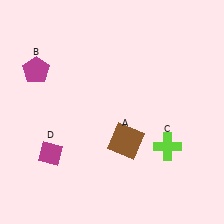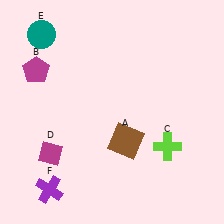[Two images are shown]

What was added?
A teal circle (E), a purple cross (F) were added in Image 2.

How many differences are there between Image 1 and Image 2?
There are 2 differences between the two images.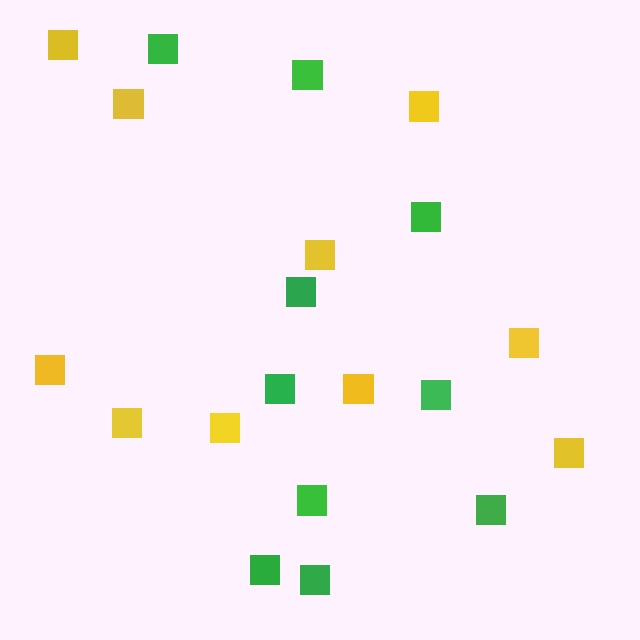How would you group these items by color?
There are 2 groups: one group of green squares (10) and one group of yellow squares (10).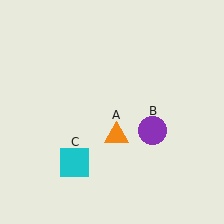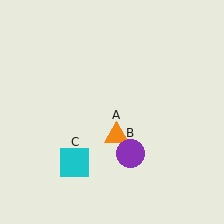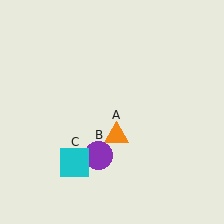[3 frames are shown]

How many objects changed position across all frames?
1 object changed position: purple circle (object B).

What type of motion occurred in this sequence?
The purple circle (object B) rotated clockwise around the center of the scene.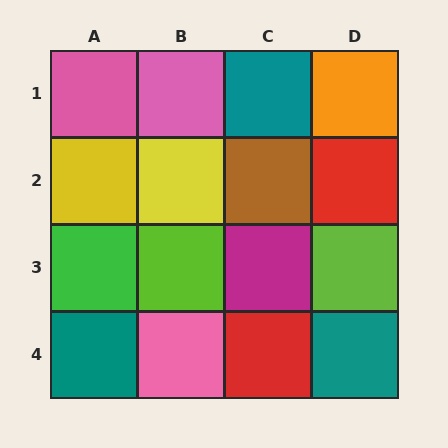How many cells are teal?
3 cells are teal.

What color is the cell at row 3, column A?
Green.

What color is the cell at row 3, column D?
Lime.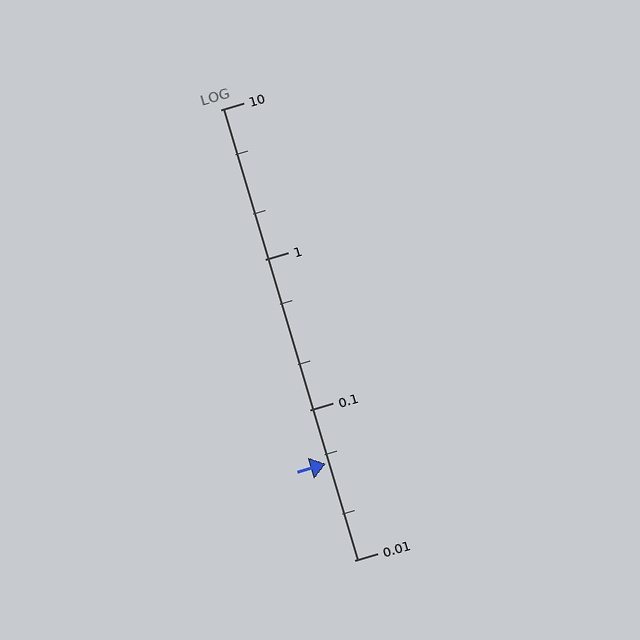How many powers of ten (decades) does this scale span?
The scale spans 3 decades, from 0.01 to 10.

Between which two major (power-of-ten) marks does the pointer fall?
The pointer is between 0.01 and 0.1.